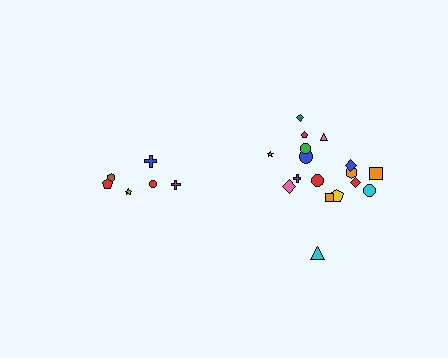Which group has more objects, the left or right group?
The right group.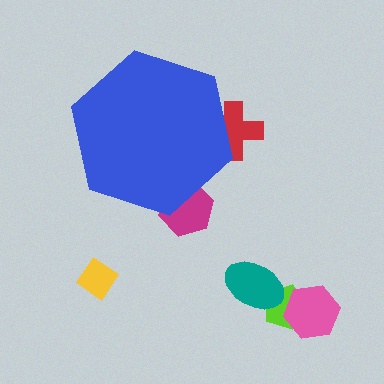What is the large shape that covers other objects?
A blue hexagon.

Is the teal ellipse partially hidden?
No, the teal ellipse is fully visible.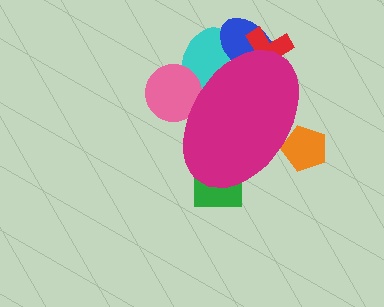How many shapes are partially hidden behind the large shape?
6 shapes are partially hidden.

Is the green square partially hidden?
Yes, the green square is partially hidden behind the magenta ellipse.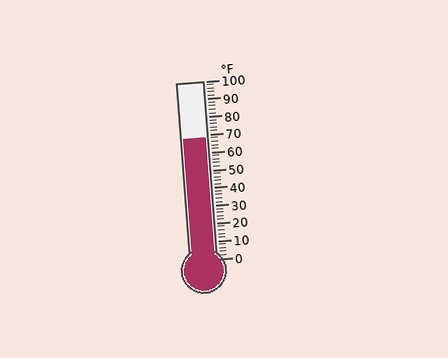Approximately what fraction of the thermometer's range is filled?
The thermometer is filled to approximately 70% of its range.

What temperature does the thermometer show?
The thermometer shows approximately 68°F.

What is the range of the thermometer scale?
The thermometer scale ranges from 0°F to 100°F.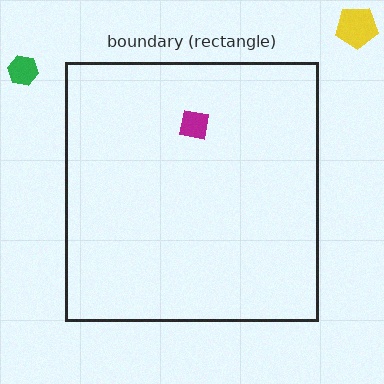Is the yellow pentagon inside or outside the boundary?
Outside.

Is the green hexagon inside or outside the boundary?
Outside.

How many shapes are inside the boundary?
1 inside, 2 outside.